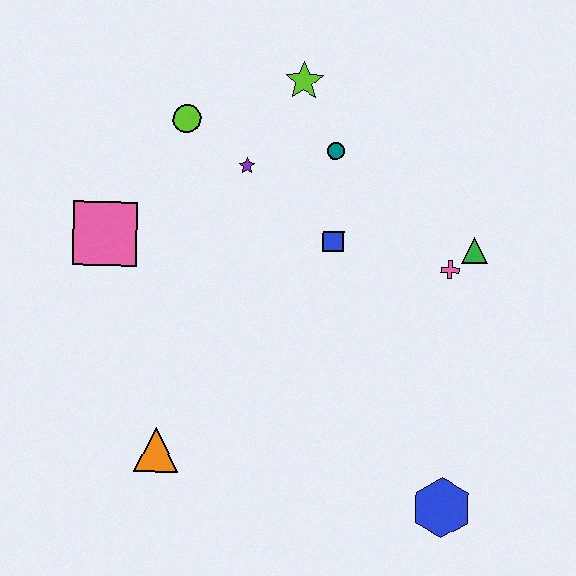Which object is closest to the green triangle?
The pink cross is closest to the green triangle.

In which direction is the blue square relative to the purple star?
The blue square is to the right of the purple star.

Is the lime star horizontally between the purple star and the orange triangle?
No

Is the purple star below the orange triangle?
No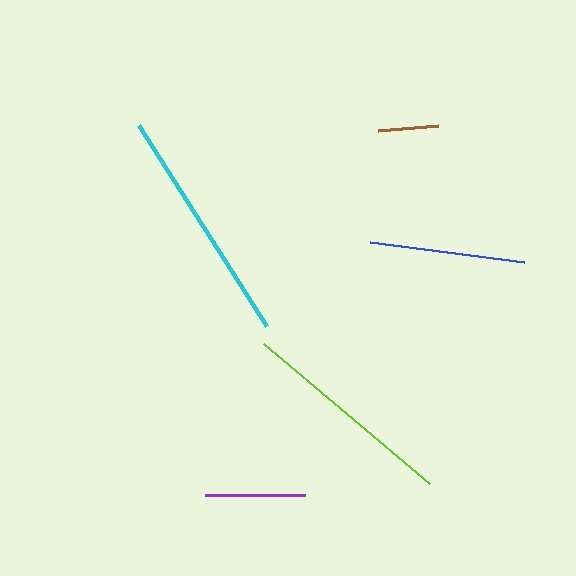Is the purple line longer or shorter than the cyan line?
The cyan line is longer than the purple line.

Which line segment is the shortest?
The brown line is the shortest at approximately 60 pixels.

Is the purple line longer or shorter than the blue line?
The blue line is longer than the purple line.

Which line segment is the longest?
The cyan line is the longest at approximately 238 pixels.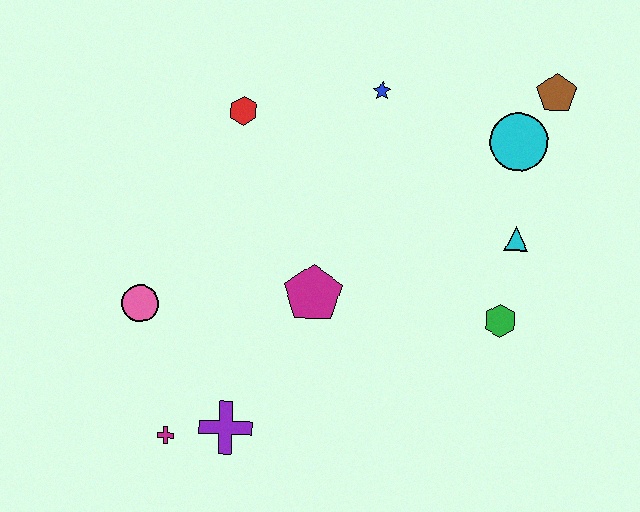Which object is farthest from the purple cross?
The brown pentagon is farthest from the purple cross.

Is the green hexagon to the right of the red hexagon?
Yes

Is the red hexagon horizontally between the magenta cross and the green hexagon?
Yes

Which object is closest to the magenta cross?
The purple cross is closest to the magenta cross.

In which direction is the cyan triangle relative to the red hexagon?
The cyan triangle is to the right of the red hexagon.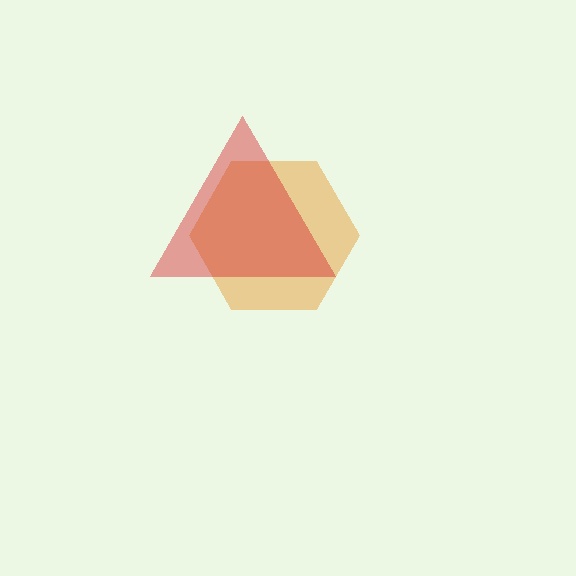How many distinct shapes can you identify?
There are 2 distinct shapes: an orange hexagon, a red triangle.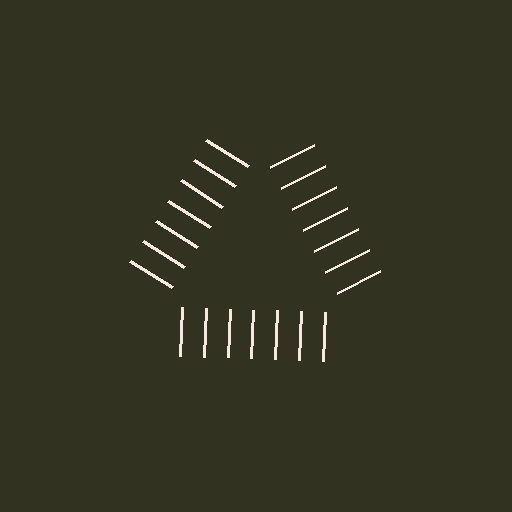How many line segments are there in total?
21 — 7 along each of the 3 edges.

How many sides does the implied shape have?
3 sides — the line-ends trace a triangle.